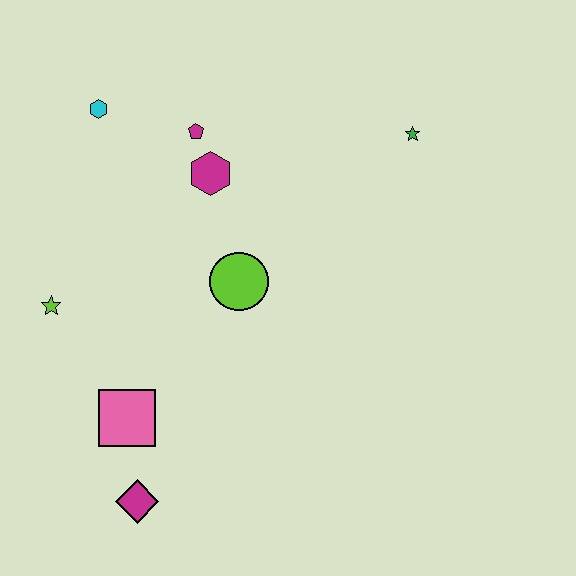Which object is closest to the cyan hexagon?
The magenta pentagon is closest to the cyan hexagon.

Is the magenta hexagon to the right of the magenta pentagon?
Yes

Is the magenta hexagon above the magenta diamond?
Yes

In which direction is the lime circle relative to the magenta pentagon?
The lime circle is below the magenta pentagon.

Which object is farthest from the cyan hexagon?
The magenta diamond is farthest from the cyan hexagon.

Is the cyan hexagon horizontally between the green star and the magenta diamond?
No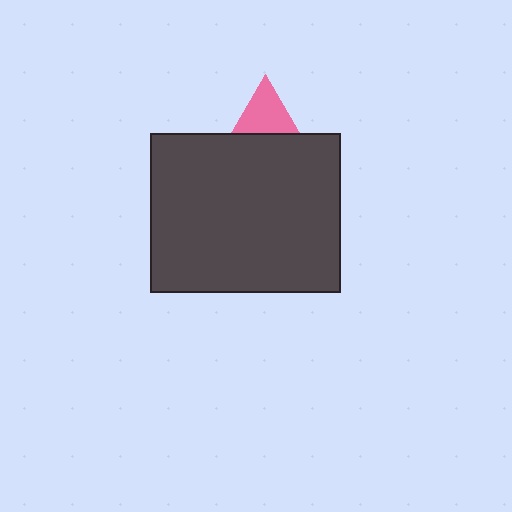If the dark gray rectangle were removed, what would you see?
You would see the complete pink triangle.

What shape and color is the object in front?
The object in front is a dark gray rectangle.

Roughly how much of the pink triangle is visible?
A small part of it is visible (roughly 34%).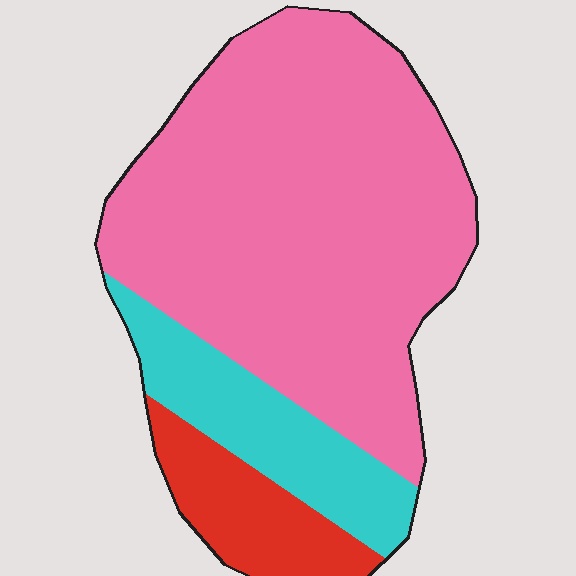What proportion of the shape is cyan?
Cyan covers 17% of the shape.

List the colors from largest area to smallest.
From largest to smallest: pink, cyan, red.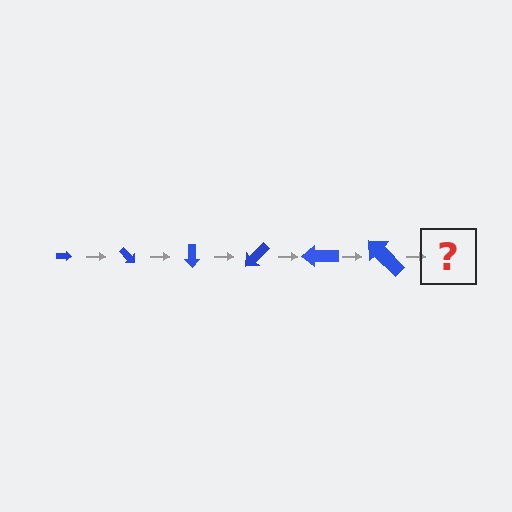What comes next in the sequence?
The next element should be an arrow, larger than the previous one and rotated 270 degrees from the start.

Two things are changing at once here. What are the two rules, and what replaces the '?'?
The two rules are that the arrow grows larger each step and it rotates 45 degrees each step. The '?' should be an arrow, larger than the previous one and rotated 270 degrees from the start.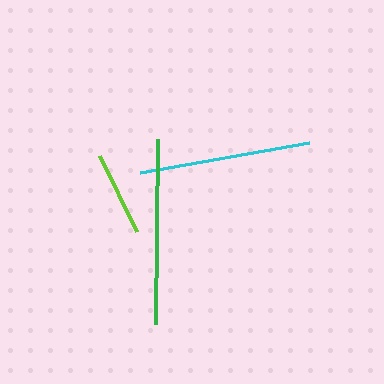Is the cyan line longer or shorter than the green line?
The green line is longer than the cyan line.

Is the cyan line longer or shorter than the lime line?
The cyan line is longer than the lime line.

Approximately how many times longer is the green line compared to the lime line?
The green line is approximately 2.2 times the length of the lime line.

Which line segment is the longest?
The green line is the longest at approximately 186 pixels.